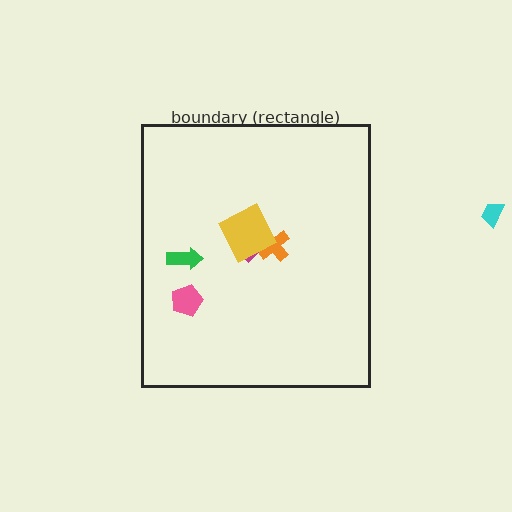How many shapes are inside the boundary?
5 inside, 1 outside.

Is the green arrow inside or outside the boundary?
Inside.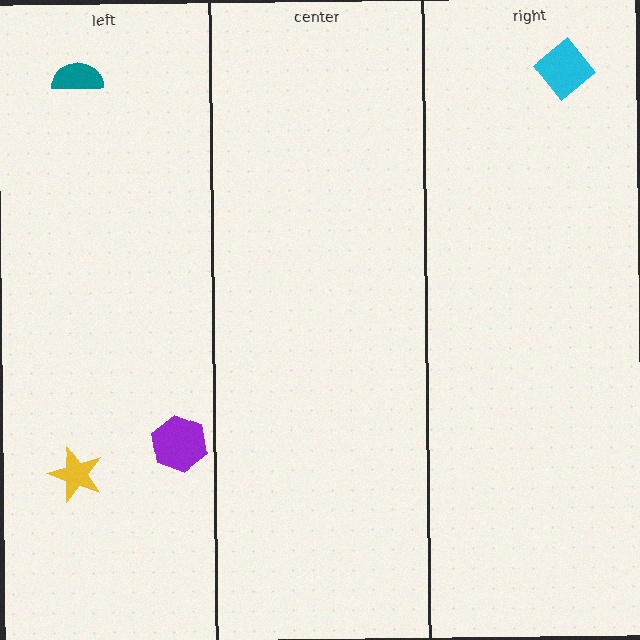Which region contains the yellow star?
The left region.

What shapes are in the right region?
The cyan diamond.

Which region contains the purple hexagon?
The left region.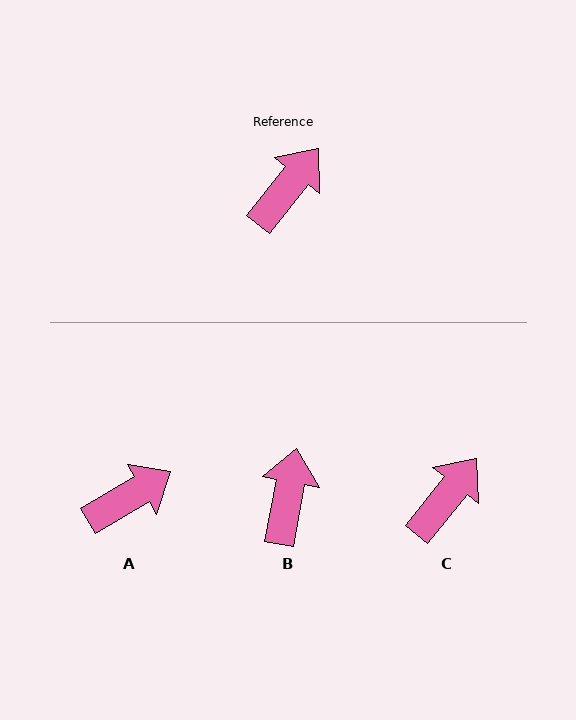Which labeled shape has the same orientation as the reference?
C.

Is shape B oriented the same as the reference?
No, it is off by about 28 degrees.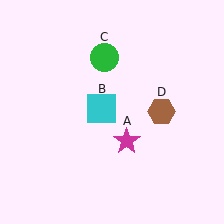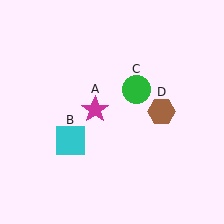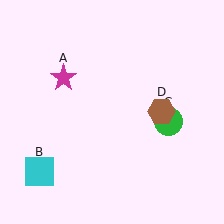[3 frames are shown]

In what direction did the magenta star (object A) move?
The magenta star (object A) moved up and to the left.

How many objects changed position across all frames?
3 objects changed position: magenta star (object A), cyan square (object B), green circle (object C).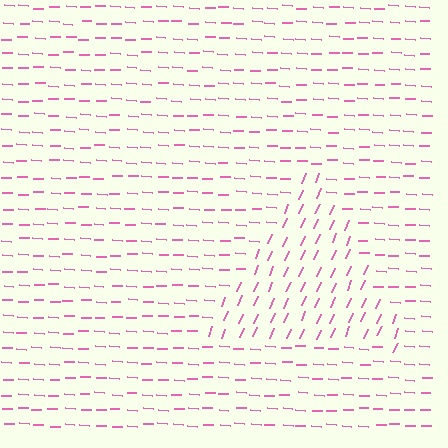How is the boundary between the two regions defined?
The boundary is defined purely by a change in line orientation (approximately 70 degrees difference). All lines are the same color and thickness.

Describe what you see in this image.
The image is filled with small pink line segments. A triangle region in the image has lines oriented differently from the surrounding lines, creating a visible texture boundary.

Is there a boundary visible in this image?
Yes, there is a texture boundary formed by a change in line orientation.